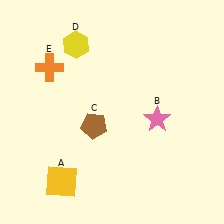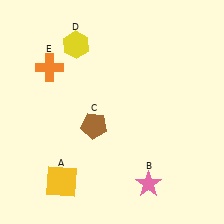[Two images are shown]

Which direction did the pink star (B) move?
The pink star (B) moved down.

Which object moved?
The pink star (B) moved down.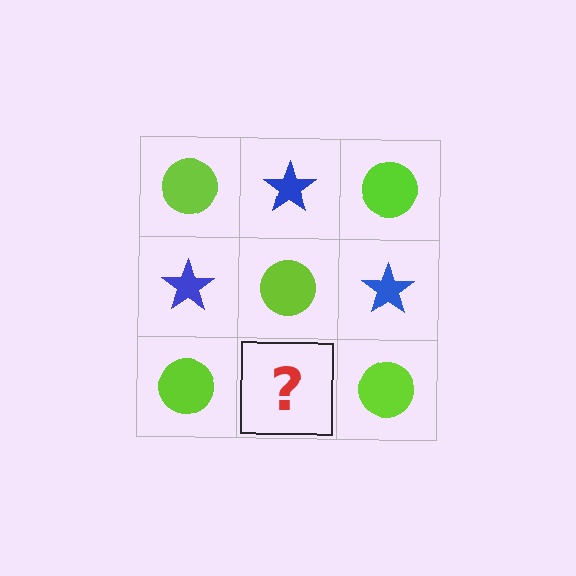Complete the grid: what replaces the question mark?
The question mark should be replaced with a blue star.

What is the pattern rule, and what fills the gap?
The rule is that it alternates lime circle and blue star in a checkerboard pattern. The gap should be filled with a blue star.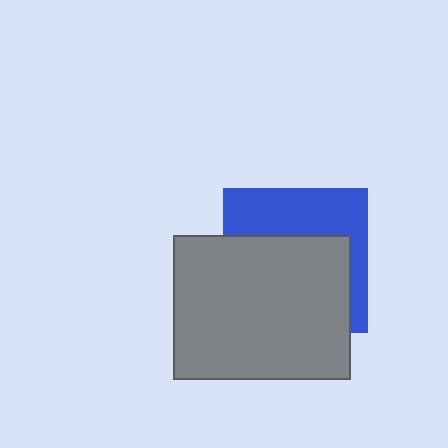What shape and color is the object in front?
The object in front is a gray rectangle.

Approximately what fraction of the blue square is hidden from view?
Roughly 60% of the blue square is hidden behind the gray rectangle.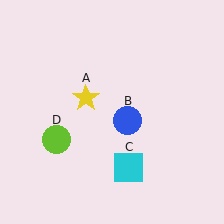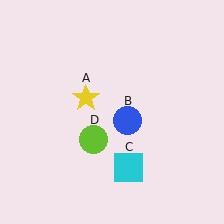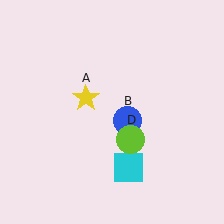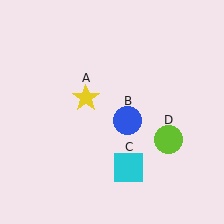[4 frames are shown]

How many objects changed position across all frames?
1 object changed position: lime circle (object D).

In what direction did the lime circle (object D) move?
The lime circle (object D) moved right.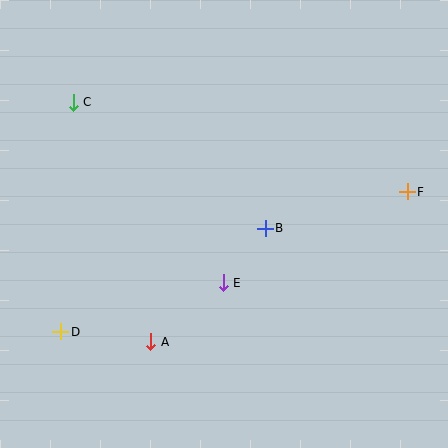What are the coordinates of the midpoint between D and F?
The midpoint between D and F is at (234, 262).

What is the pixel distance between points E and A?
The distance between E and A is 94 pixels.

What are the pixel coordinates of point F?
Point F is at (407, 192).